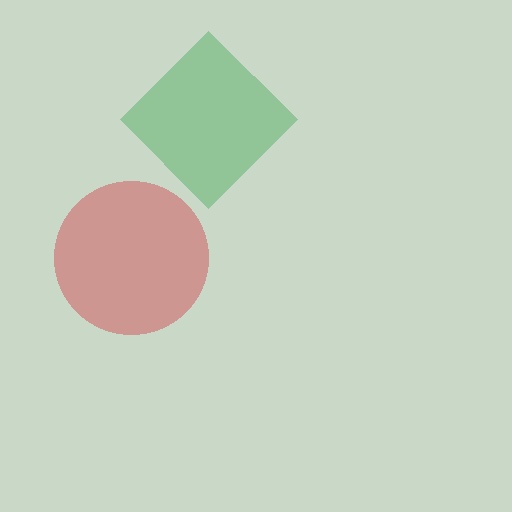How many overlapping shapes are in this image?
There are 2 overlapping shapes in the image.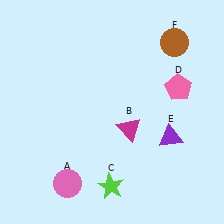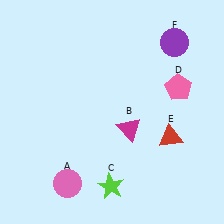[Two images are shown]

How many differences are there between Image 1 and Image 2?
There are 2 differences between the two images.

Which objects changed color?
E changed from purple to red. F changed from brown to purple.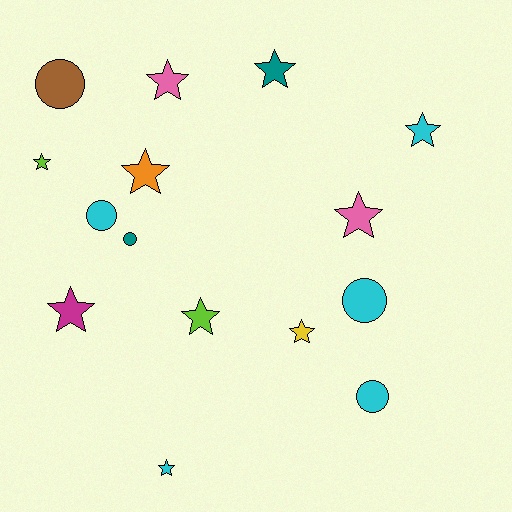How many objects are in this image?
There are 15 objects.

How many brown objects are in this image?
There is 1 brown object.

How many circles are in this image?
There are 5 circles.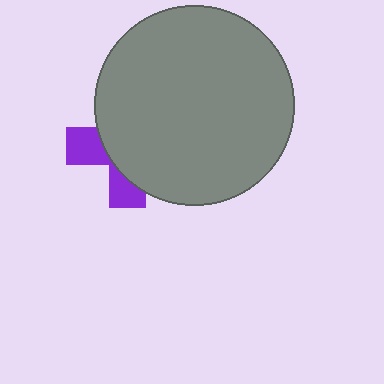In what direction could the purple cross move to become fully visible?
The purple cross could move left. That would shift it out from behind the gray circle entirely.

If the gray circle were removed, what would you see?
You would see the complete purple cross.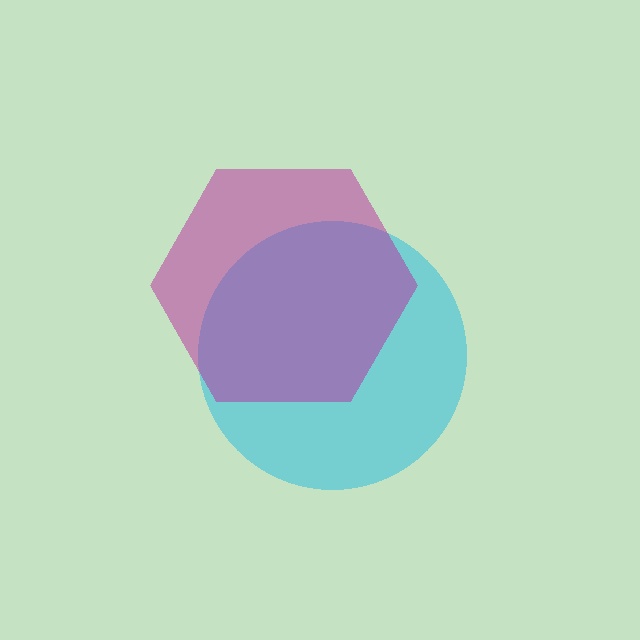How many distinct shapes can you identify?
There are 2 distinct shapes: a cyan circle, a magenta hexagon.